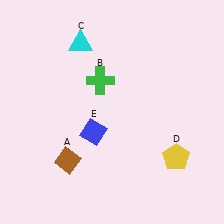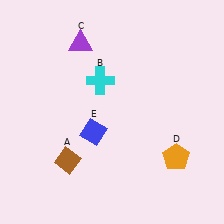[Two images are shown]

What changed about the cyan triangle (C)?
In Image 1, C is cyan. In Image 2, it changed to purple.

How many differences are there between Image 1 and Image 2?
There are 3 differences between the two images.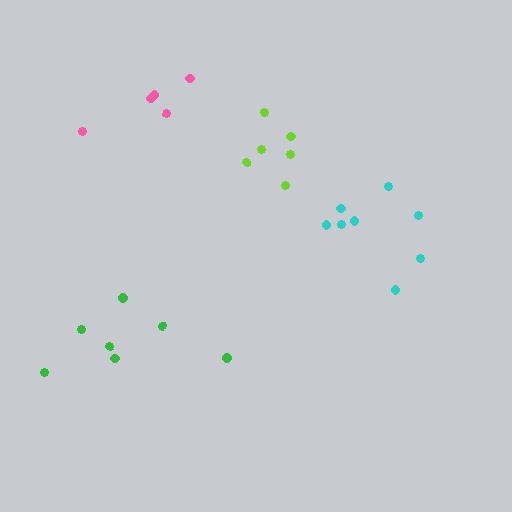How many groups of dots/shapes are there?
There are 4 groups.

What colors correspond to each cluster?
The clusters are colored: lime, green, pink, cyan.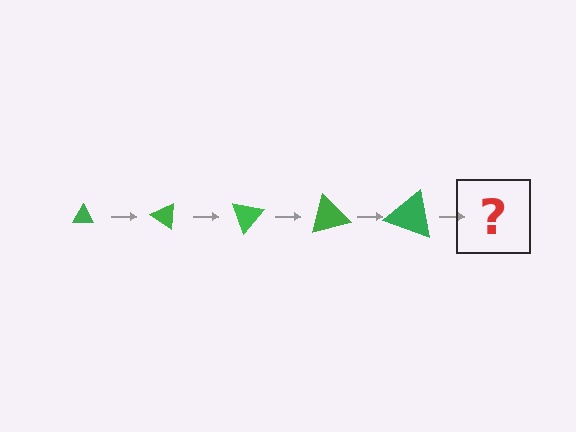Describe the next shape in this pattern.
It should be a triangle, larger than the previous one and rotated 175 degrees from the start.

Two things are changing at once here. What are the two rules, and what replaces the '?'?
The two rules are that the triangle grows larger each step and it rotates 35 degrees each step. The '?' should be a triangle, larger than the previous one and rotated 175 degrees from the start.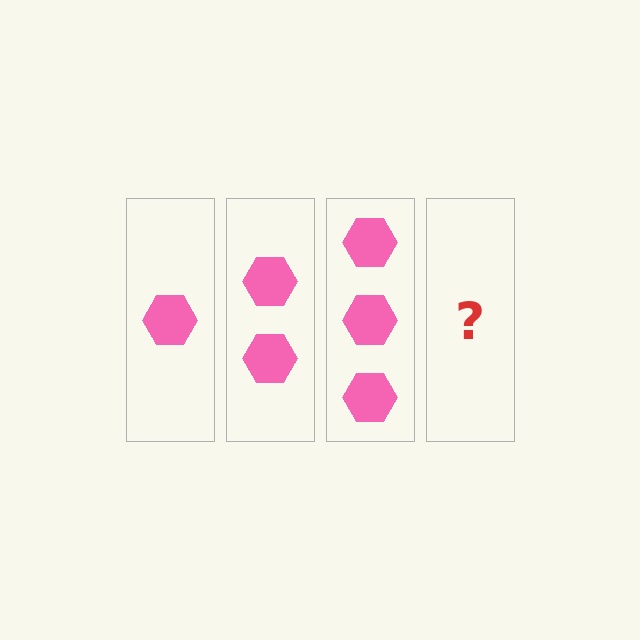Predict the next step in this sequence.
The next step is 4 hexagons.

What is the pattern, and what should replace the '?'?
The pattern is that each step adds one more hexagon. The '?' should be 4 hexagons.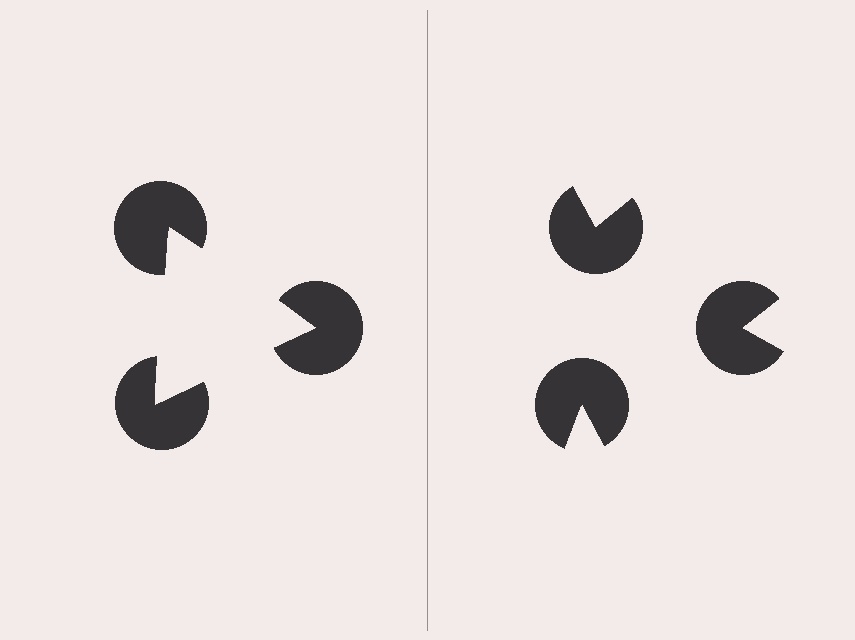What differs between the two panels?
The pac-man discs are positioned identically on both sides; only the wedge orientations differ. On the left they align to a triangle; on the right they are misaligned.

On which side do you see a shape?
An illusory triangle appears on the left side. On the right side the wedge cuts are rotated, so no coherent shape forms.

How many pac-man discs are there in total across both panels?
6 — 3 on each side.